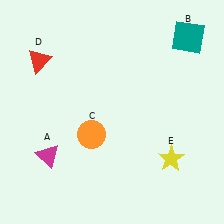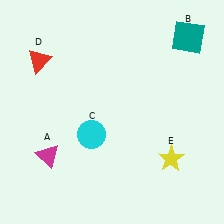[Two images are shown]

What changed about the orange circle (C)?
In Image 1, C is orange. In Image 2, it changed to cyan.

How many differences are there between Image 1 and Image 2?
There is 1 difference between the two images.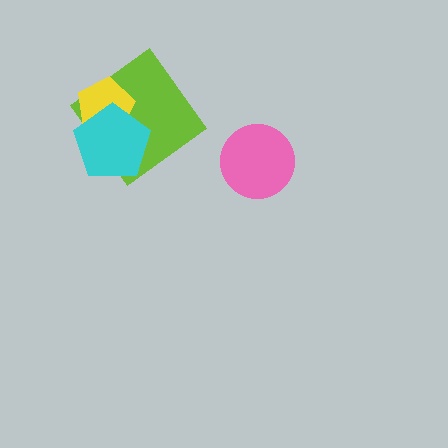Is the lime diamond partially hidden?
Yes, it is partially covered by another shape.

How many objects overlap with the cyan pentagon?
2 objects overlap with the cyan pentagon.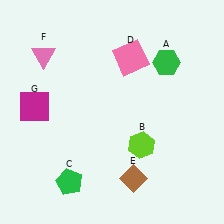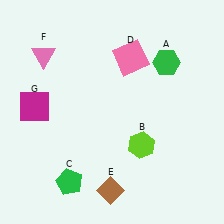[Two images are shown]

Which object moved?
The brown diamond (E) moved left.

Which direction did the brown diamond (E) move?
The brown diamond (E) moved left.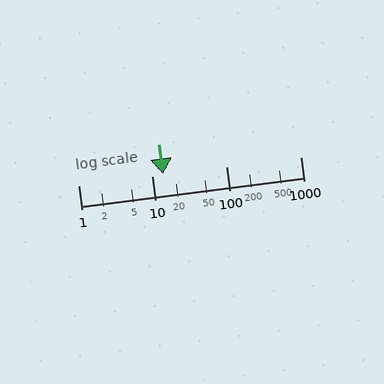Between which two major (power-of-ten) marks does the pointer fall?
The pointer is between 10 and 100.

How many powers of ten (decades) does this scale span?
The scale spans 3 decades, from 1 to 1000.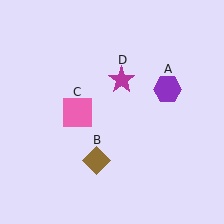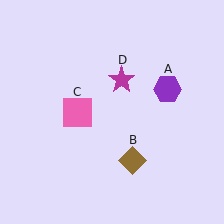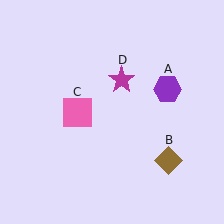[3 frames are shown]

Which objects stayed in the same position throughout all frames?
Purple hexagon (object A) and pink square (object C) and magenta star (object D) remained stationary.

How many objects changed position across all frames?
1 object changed position: brown diamond (object B).